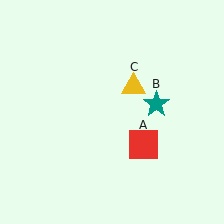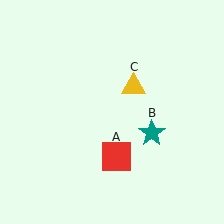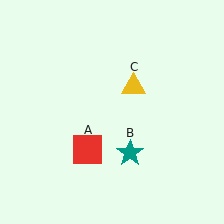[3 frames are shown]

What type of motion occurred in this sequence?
The red square (object A), teal star (object B) rotated clockwise around the center of the scene.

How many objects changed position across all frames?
2 objects changed position: red square (object A), teal star (object B).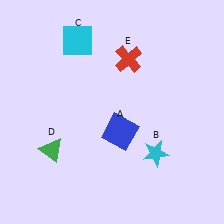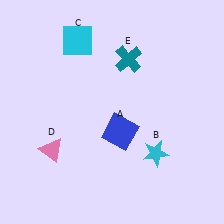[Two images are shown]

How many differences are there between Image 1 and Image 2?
There are 2 differences between the two images.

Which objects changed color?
D changed from green to pink. E changed from red to teal.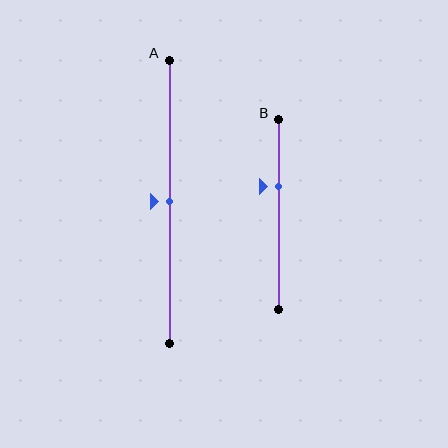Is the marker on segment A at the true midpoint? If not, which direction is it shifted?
Yes, the marker on segment A is at the true midpoint.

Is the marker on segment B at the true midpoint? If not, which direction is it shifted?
No, the marker on segment B is shifted upward by about 15% of the segment length.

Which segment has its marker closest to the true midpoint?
Segment A has its marker closest to the true midpoint.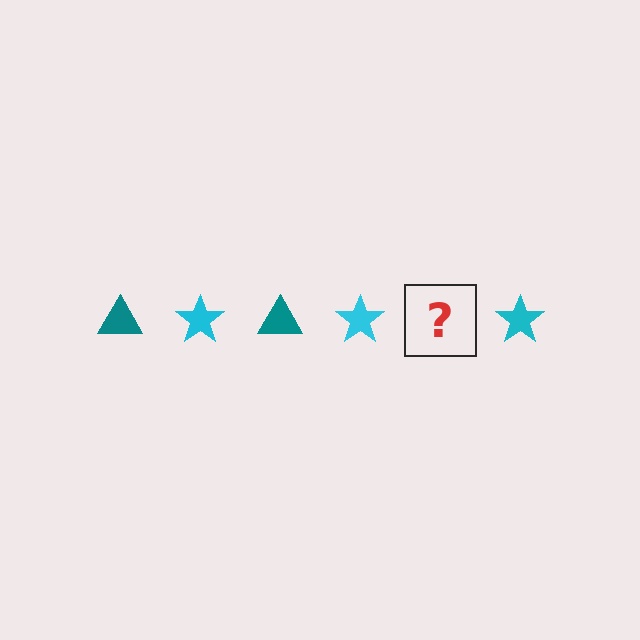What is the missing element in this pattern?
The missing element is a teal triangle.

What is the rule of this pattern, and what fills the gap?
The rule is that the pattern alternates between teal triangle and cyan star. The gap should be filled with a teal triangle.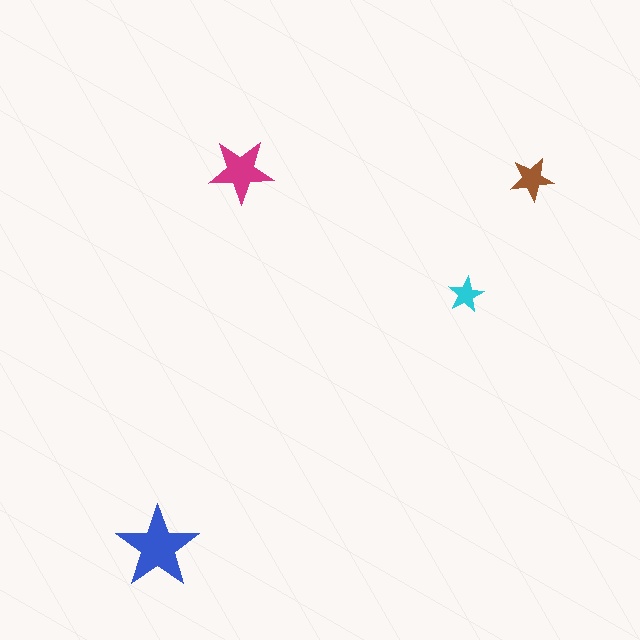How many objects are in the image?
There are 4 objects in the image.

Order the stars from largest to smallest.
the blue one, the magenta one, the brown one, the cyan one.